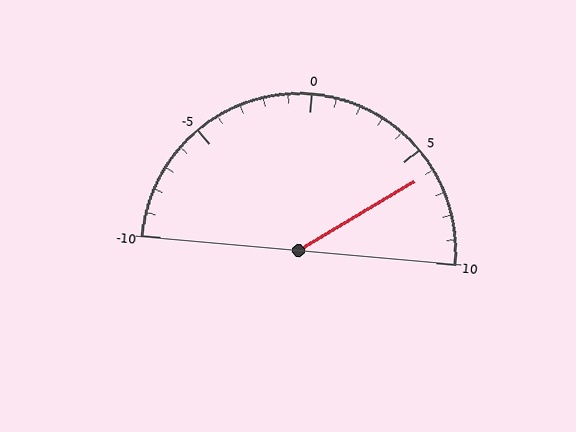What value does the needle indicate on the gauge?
The needle indicates approximately 6.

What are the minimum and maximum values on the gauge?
The gauge ranges from -10 to 10.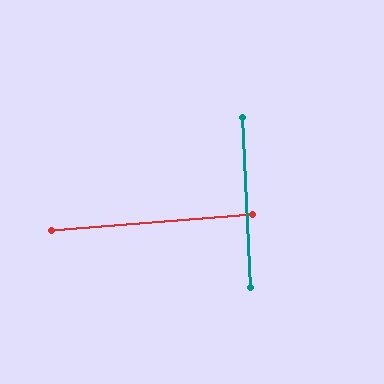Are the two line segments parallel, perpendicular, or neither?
Perpendicular — they meet at approximately 88°.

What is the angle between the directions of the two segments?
Approximately 88 degrees.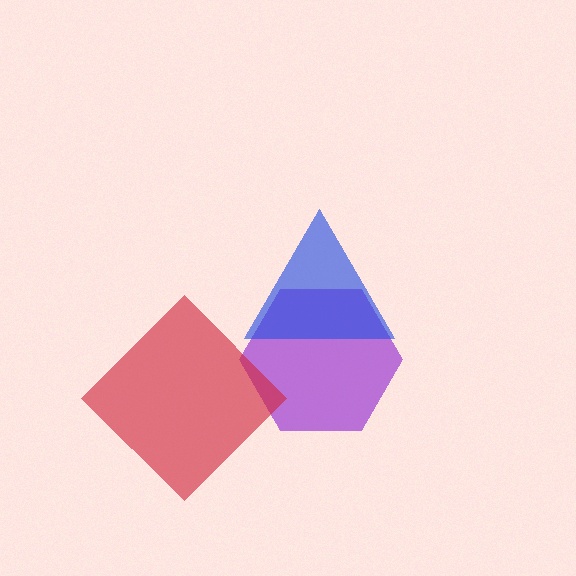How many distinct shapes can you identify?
There are 3 distinct shapes: a purple hexagon, a blue triangle, a red diamond.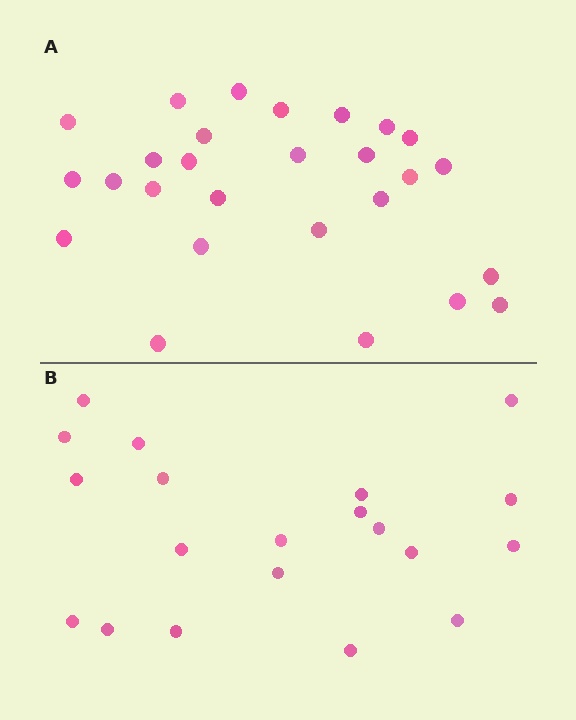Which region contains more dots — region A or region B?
Region A (the top region) has more dots.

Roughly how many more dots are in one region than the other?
Region A has roughly 8 or so more dots than region B.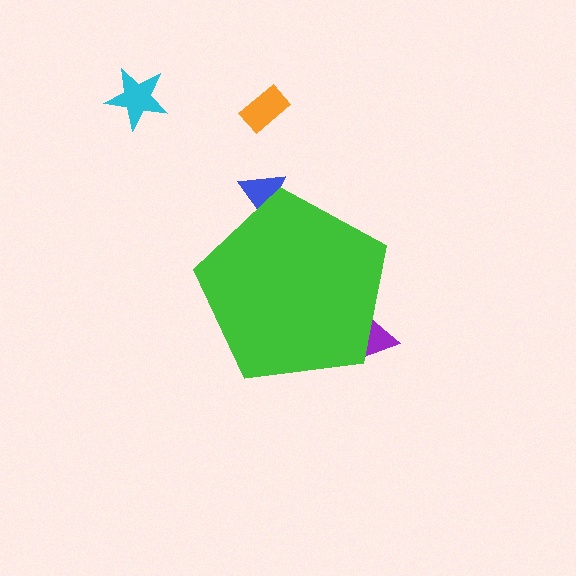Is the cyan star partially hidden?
No, the cyan star is fully visible.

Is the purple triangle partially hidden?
Yes, the purple triangle is partially hidden behind the green pentagon.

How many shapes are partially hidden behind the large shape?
2 shapes are partially hidden.